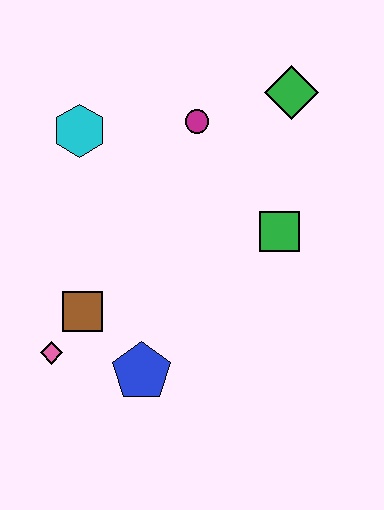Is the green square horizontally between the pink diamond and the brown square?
No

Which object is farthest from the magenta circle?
The pink diamond is farthest from the magenta circle.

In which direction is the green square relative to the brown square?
The green square is to the right of the brown square.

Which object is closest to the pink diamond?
The brown square is closest to the pink diamond.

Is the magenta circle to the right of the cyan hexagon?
Yes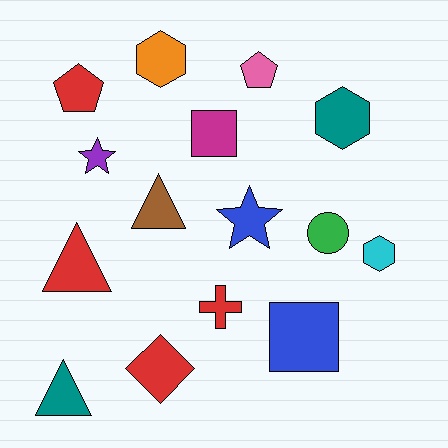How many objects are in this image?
There are 15 objects.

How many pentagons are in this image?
There are 2 pentagons.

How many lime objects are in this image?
There are no lime objects.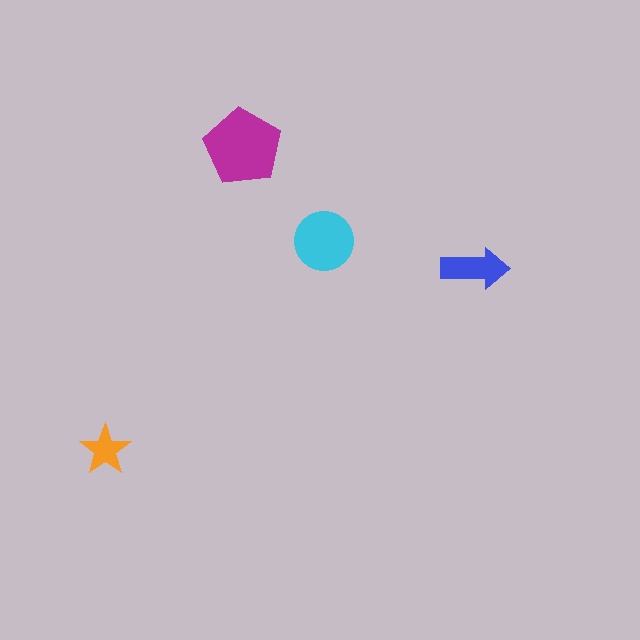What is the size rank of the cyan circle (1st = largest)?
2nd.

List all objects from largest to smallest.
The magenta pentagon, the cyan circle, the blue arrow, the orange star.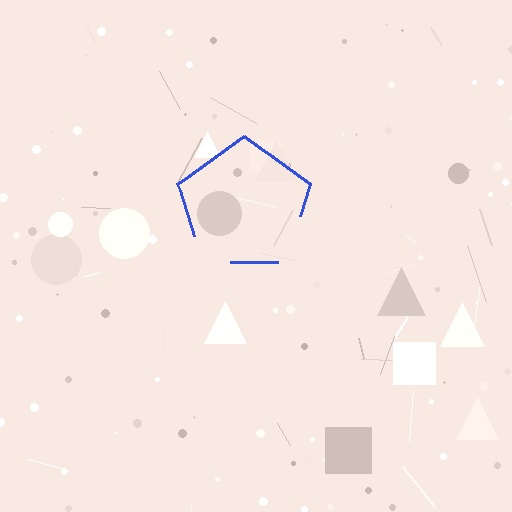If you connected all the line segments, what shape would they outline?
They would outline a pentagon.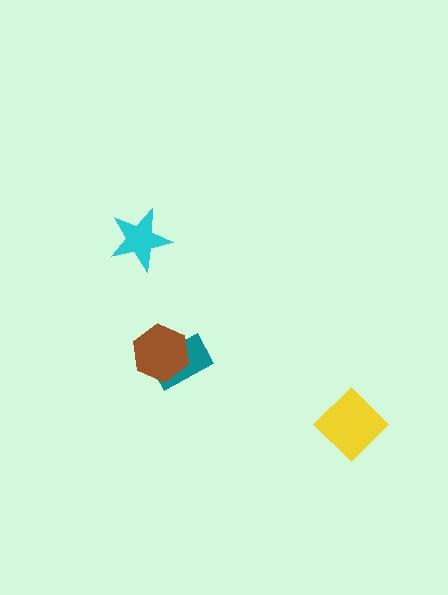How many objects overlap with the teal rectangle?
1 object overlaps with the teal rectangle.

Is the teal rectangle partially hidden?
Yes, it is partially covered by another shape.